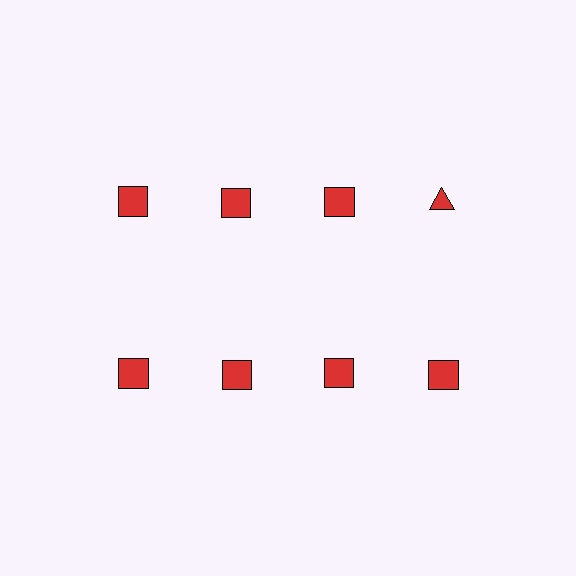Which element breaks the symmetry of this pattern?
The red triangle in the top row, second from right column breaks the symmetry. All other shapes are red squares.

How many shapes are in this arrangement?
There are 8 shapes arranged in a grid pattern.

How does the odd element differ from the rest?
It has a different shape: triangle instead of square.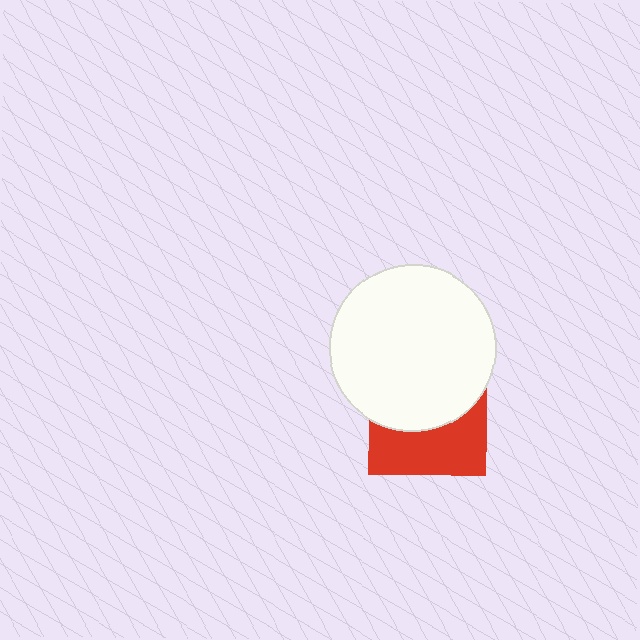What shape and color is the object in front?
The object in front is a white circle.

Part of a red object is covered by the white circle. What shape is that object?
It is a square.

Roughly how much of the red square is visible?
A small part of it is visible (roughly 44%).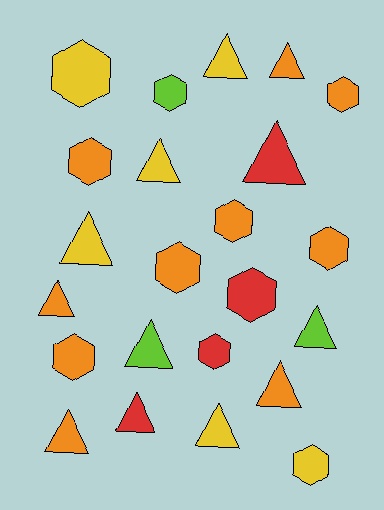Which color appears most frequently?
Orange, with 10 objects.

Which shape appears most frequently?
Triangle, with 12 objects.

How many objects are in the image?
There are 23 objects.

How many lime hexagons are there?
There is 1 lime hexagon.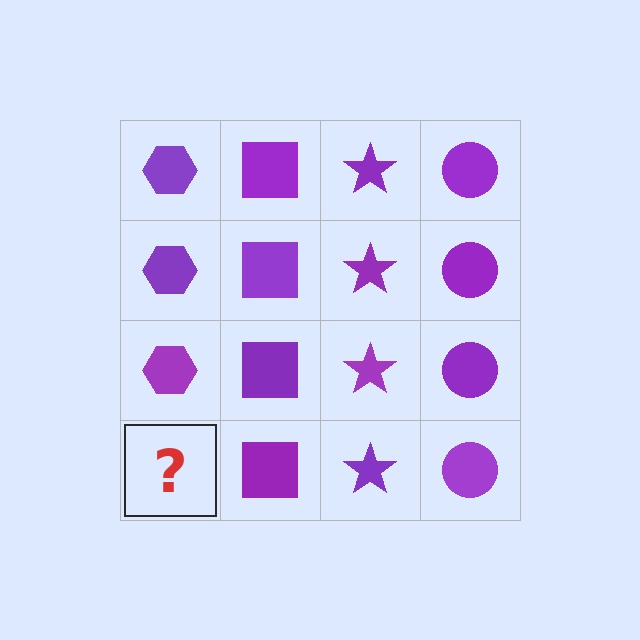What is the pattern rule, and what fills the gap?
The rule is that each column has a consistent shape. The gap should be filled with a purple hexagon.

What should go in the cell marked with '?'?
The missing cell should contain a purple hexagon.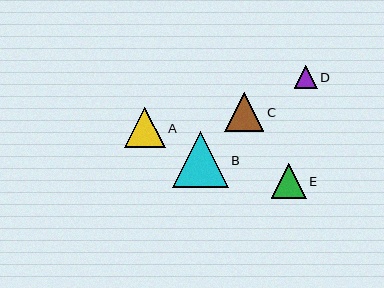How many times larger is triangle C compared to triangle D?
Triangle C is approximately 1.8 times the size of triangle D.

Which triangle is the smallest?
Triangle D is the smallest with a size of approximately 22 pixels.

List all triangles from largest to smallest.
From largest to smallest: B, A, C, E, D.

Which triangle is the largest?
Triangle B is the largest with a size of approximately 56 pixels.